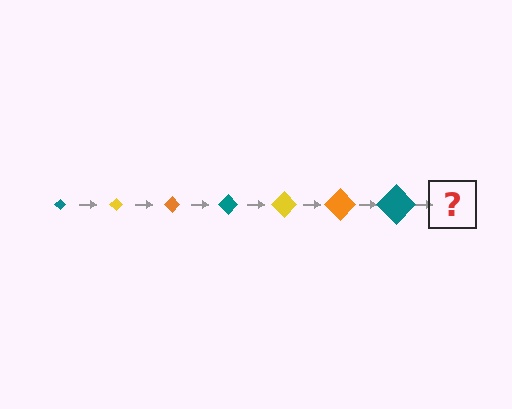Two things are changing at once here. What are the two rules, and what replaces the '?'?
The two rules are that the diamond grows larger each step and the color cycles through teal, yellow, and orange. The '?' should be a yellow diamond, larger than the previous one.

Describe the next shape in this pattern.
It should be a yellow diamond, larger than the previous one.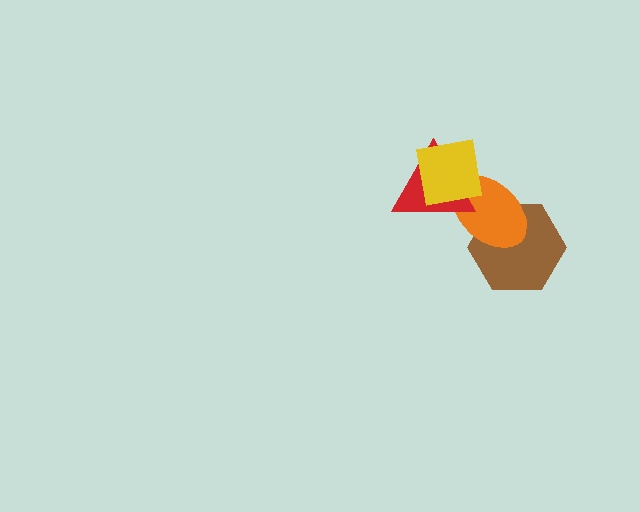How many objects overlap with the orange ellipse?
3 objects overlap with the orange ellipse.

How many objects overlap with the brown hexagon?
1 object overlaps with the brown hexagon.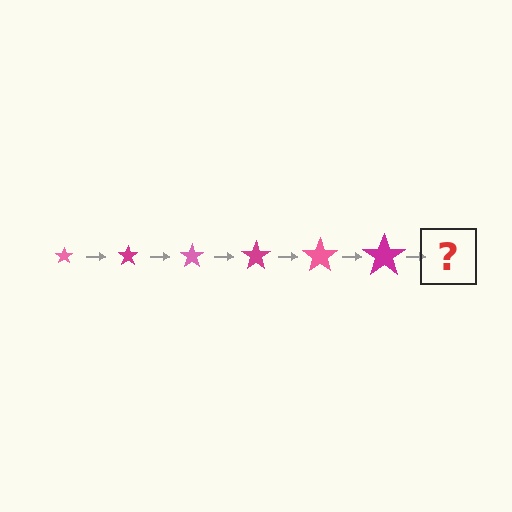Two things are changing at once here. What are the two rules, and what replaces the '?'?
The two rules are that the star grows larger each step and the color cycles through pink and magenta. The '?' should be a pink star, larger than the previous one.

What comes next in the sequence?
The next element should be a pink star, larger than the previous one.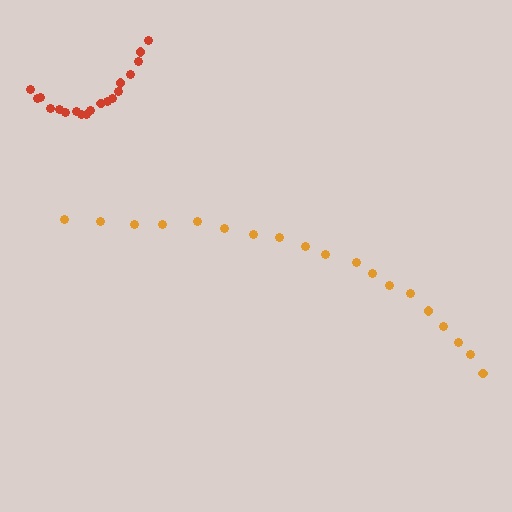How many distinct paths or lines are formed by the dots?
There are 2 distinct paths.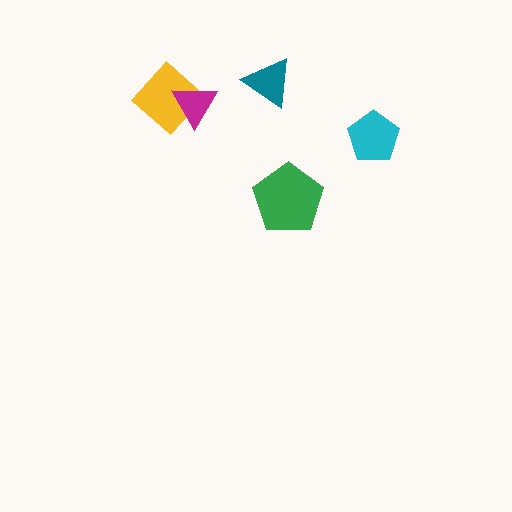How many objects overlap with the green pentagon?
0 objects overlap with the green pentagon.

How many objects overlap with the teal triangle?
0 objects overlap with the teal triangle.